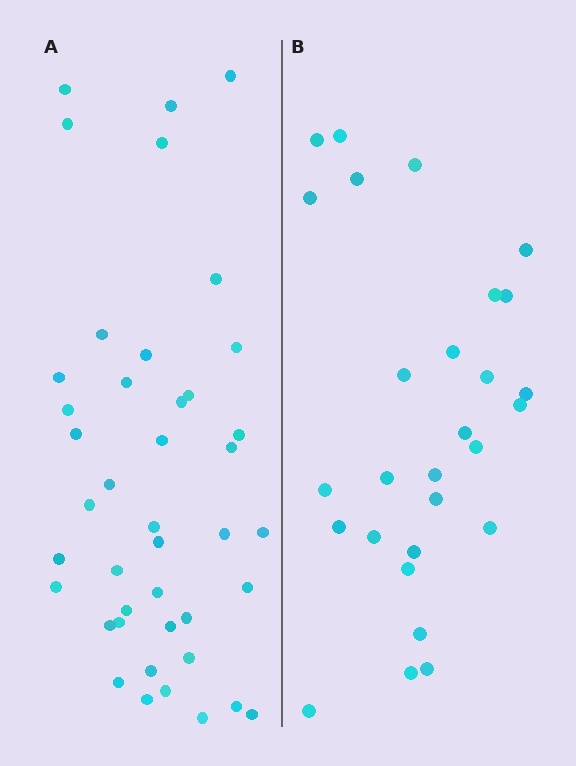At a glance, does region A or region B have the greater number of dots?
Region A (the left region) has more dots.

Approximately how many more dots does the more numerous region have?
Region A has approximately 15 more dots than region B.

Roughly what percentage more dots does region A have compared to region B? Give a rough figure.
About 50% more.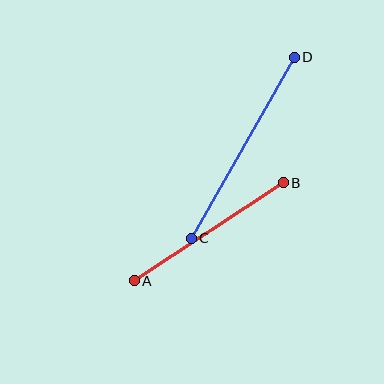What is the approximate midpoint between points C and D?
The midpoint is at approximately (243, 148) pixels.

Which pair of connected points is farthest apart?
Points C and D are farthest apart.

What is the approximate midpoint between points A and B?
The midpoint is at approximately (209, 232) pixels.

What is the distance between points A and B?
The distance is approximately 178 pixels.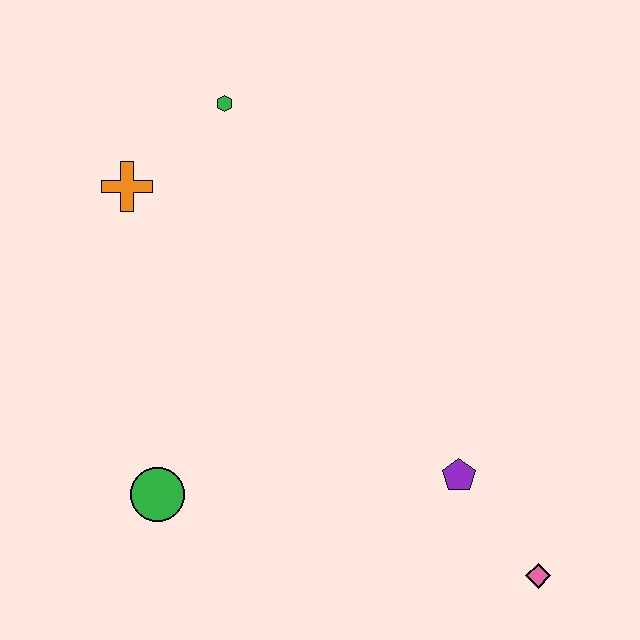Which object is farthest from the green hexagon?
The pink diamond is farthest from the green hexagon.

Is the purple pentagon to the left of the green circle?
No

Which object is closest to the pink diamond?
The purple pentagon is closest to the pink diamond.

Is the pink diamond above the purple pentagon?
No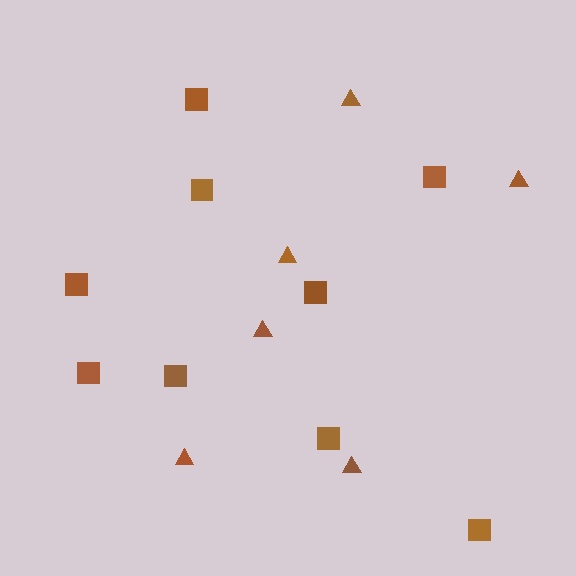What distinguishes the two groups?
There are 2 groups: one group of squares (9) and one group of triangles (6).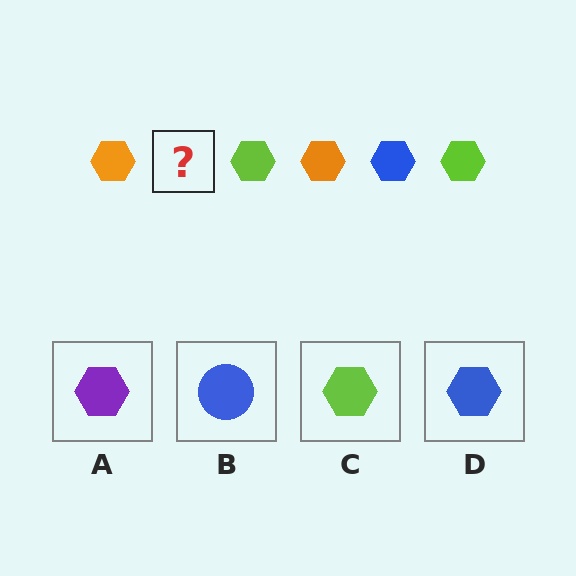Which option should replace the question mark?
Option D.